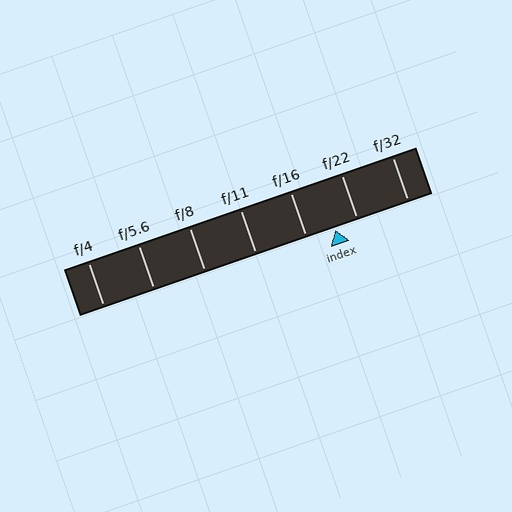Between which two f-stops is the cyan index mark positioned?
The index mark is between f/16 and f/22.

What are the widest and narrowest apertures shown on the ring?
The widest aperture shown is f/4 and the narrowest is f/32.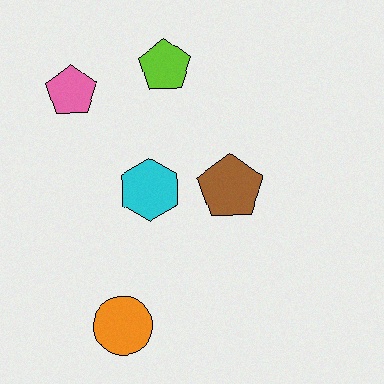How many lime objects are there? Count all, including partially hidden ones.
There is 1 lime object.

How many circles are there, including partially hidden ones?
There is 1 circle.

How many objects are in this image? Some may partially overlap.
There are 5 objects.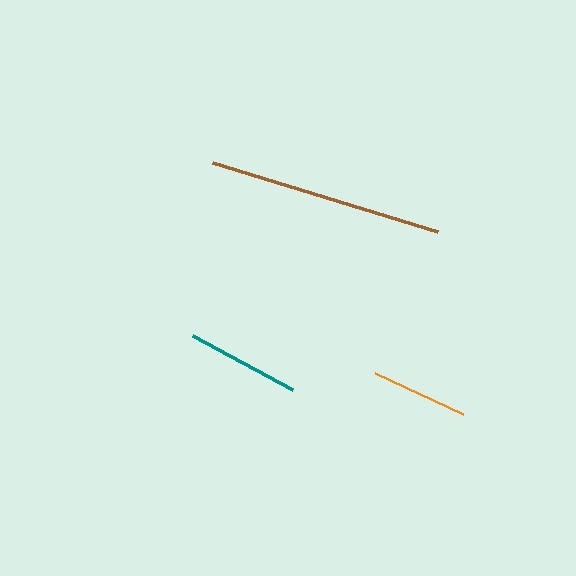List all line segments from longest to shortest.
From longest to shortest: brown, teal, orange.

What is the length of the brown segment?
The brown segment is approximately 235 pixels long.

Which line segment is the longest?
The brown line is the longest at approximately 235 pixels.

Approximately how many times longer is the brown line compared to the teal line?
The brown line is approximately 2.1 times the length of the teal line.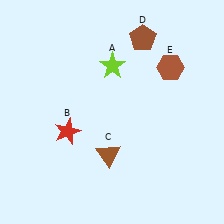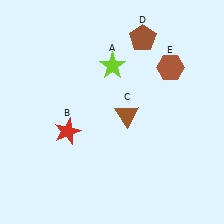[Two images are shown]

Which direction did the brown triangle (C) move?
The brown triangle (C) moved up.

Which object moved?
The brown triangle (C) moved up.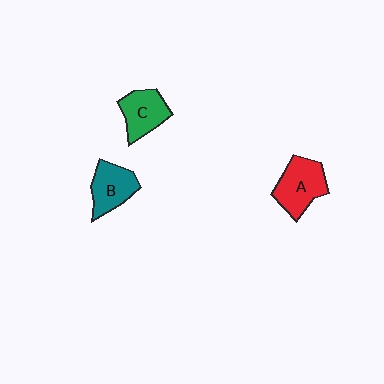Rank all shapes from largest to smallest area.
From largest to smallest: A (red), B (teal), C (green).